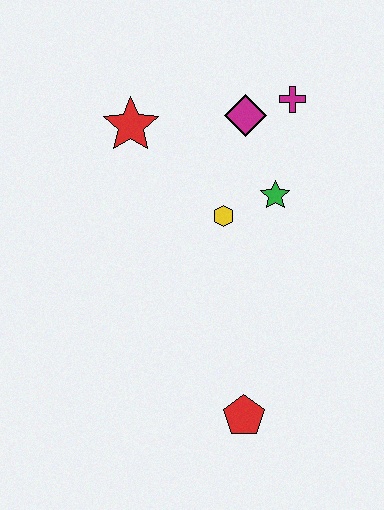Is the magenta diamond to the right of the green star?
No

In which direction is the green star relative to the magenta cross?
The green star is below the magenta cross.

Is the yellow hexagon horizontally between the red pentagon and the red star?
Yes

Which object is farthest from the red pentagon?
The magenta cross is farthest from the red pentagon.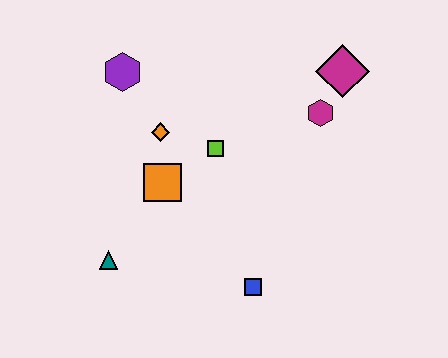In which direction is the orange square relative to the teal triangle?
The orange square is above the teal triangle.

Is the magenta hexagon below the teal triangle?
No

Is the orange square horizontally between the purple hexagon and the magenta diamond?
Yes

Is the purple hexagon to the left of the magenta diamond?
Yes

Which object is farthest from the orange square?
The magenta diamond is farthest from the orange square.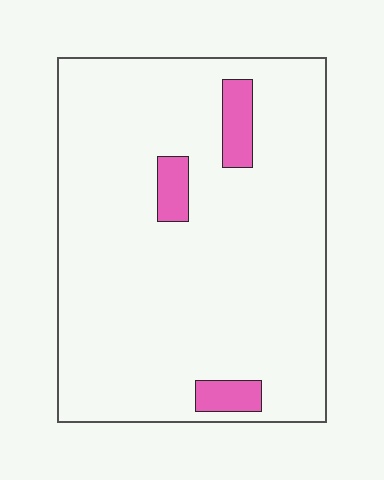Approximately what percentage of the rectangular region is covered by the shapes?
Approximately 5%.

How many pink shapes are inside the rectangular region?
3.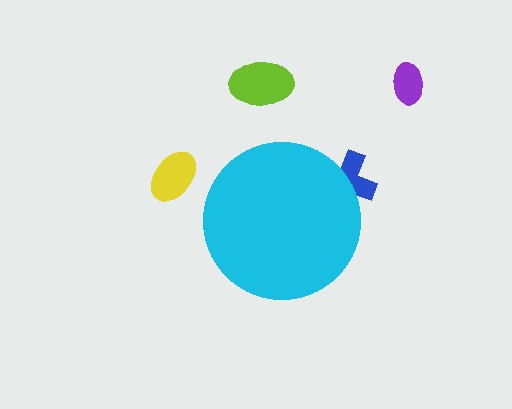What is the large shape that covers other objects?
A cyan circle.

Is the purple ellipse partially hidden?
No, the purple ellipse is fully visible.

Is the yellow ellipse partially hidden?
No, the yellow ellipse is fully visible.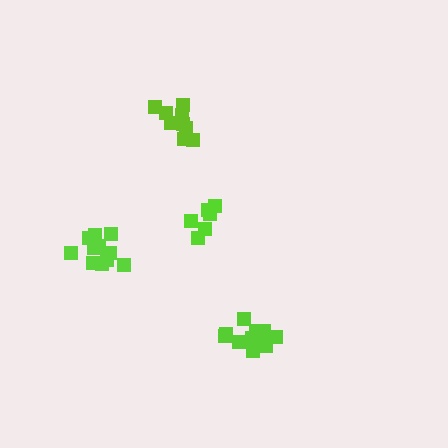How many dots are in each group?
Group 1: 12 dots, Group 2: 6 dots, Group 3: 12 dots, Group 4: 10 dots (40 total).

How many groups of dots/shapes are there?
There are 4 groups.